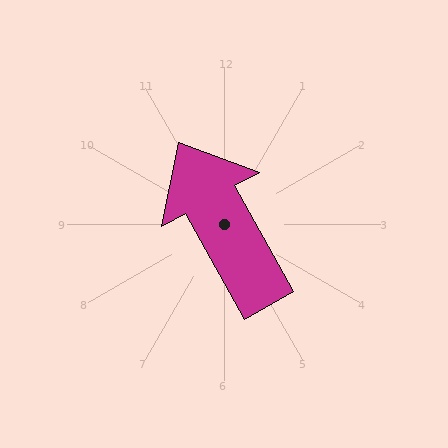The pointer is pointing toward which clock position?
Roughly 11 o'clock.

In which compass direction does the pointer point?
Northwest.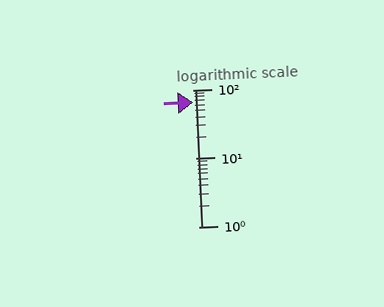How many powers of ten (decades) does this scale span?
The scale spans 2 decades, from 1 to 100.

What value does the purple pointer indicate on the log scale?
The pointer indicates approximately 66.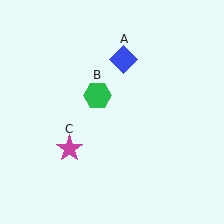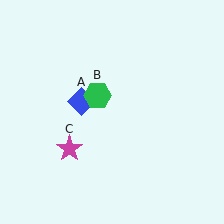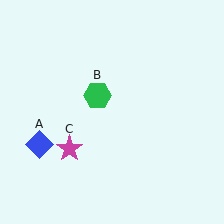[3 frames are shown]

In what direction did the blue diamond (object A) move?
The blue diamond (object A) moved down and to the left.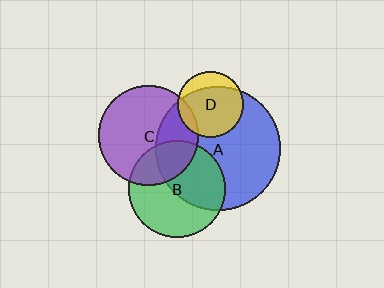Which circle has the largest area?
Circle A (blue).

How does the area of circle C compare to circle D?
Approximately 2.3 times.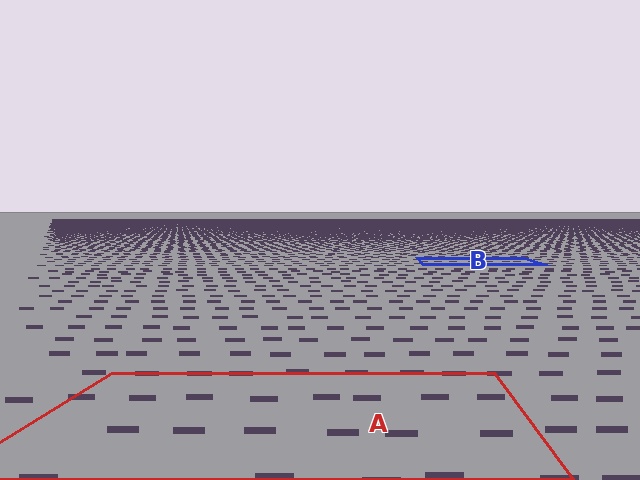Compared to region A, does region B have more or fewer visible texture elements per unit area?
Region B has more texture elements per unit area — they are packed more densely because it is farther away.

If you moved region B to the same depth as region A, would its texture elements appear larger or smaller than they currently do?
They would appear larger. At a closer depth, the same texture elements are projected at a bigger on-screen size.